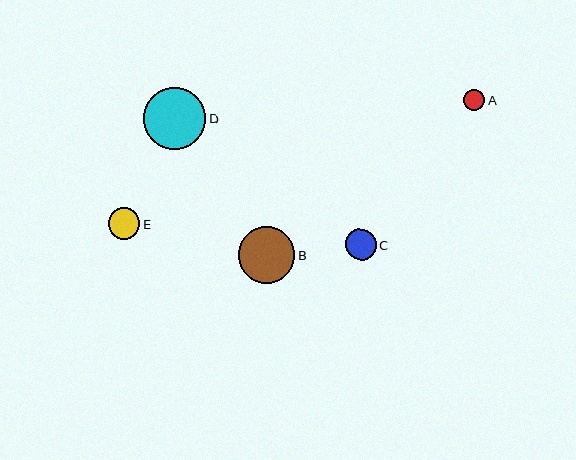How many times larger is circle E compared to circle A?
Circle E is approximately 1.5 times the size of circle A.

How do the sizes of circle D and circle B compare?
Circle D and circle B are approximately the same size.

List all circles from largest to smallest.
From largest to smallest: D, B, E, C, A.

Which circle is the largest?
Circle D is the largest with a size of approximately 62 pixels.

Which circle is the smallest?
Circle A is the smallest with a size of approximately 21 pixels.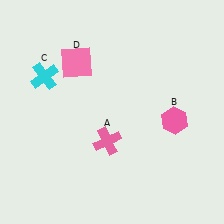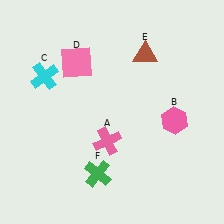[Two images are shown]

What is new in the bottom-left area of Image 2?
A green cross (F) was added in the bottom-left area of Image 2.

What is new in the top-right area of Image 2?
A brown triangle (E) was added in the top-right area of Image 2.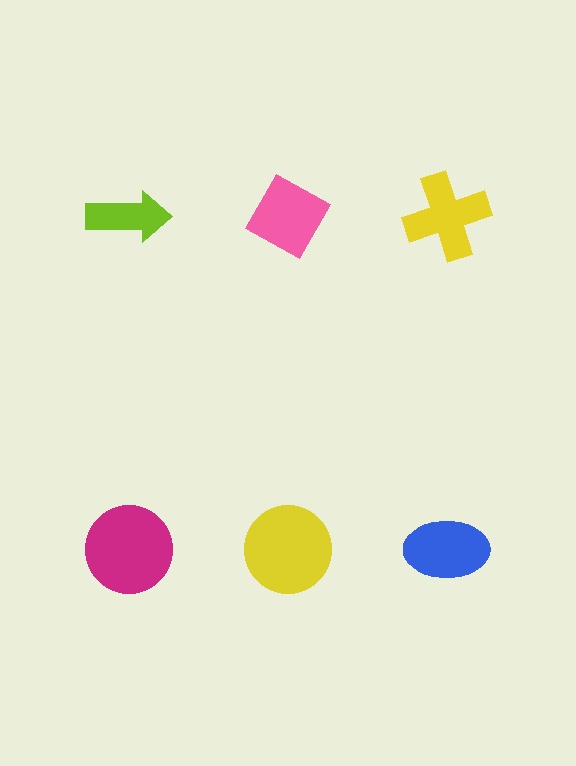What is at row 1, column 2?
A pink diamond.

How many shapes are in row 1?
3 shapes.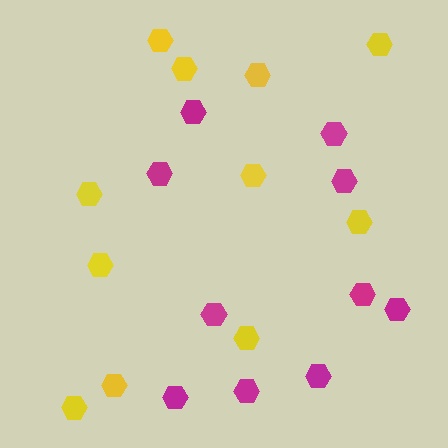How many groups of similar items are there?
There are 2 groups: one group of yellow hexagons (11) and one group of magenta hexagons (10).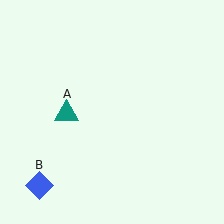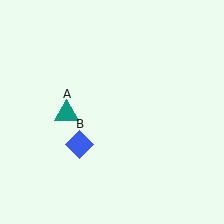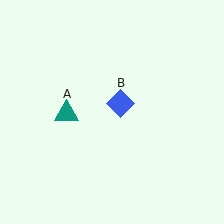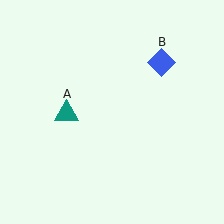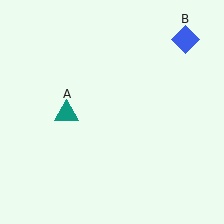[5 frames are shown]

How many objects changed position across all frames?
1 object changed position: blue diamond (object B).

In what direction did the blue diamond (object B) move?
The blue diamond (object B) moved up and to the right.